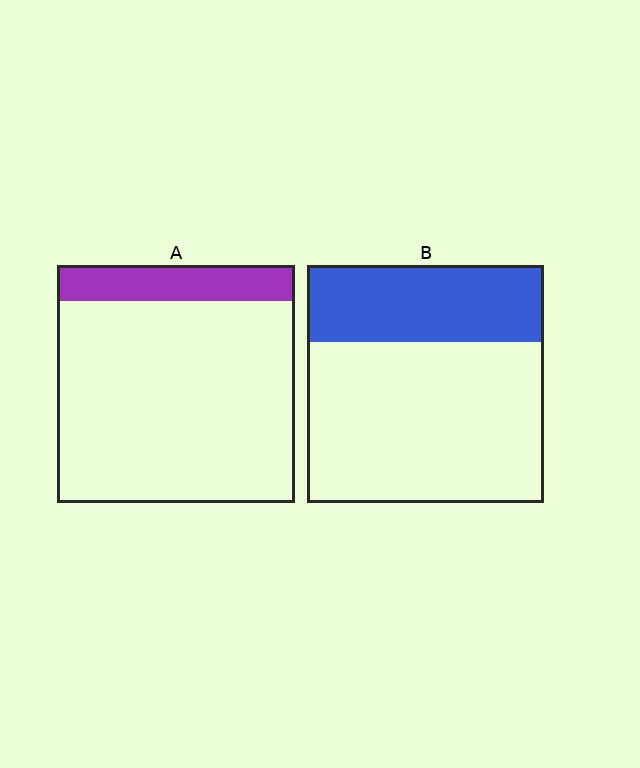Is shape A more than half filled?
No.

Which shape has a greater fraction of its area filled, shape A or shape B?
Shape B.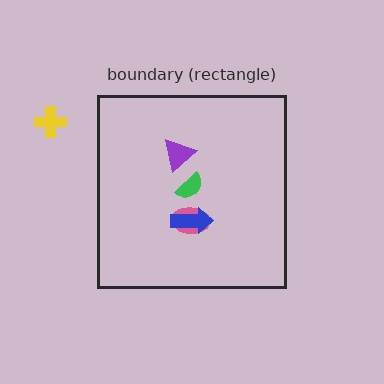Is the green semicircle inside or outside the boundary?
Inside.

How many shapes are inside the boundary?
4 inside, 1 outside.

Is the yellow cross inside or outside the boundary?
Outside.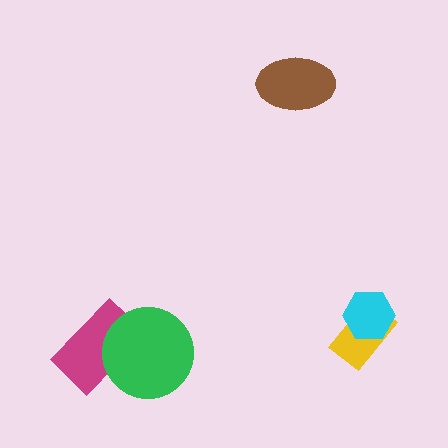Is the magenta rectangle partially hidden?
Yes, it is partially covered by another shape.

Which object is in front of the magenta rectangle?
The green circle is in front of the magenta rectangle.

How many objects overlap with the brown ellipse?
0 objects overlap with the brown ellipse.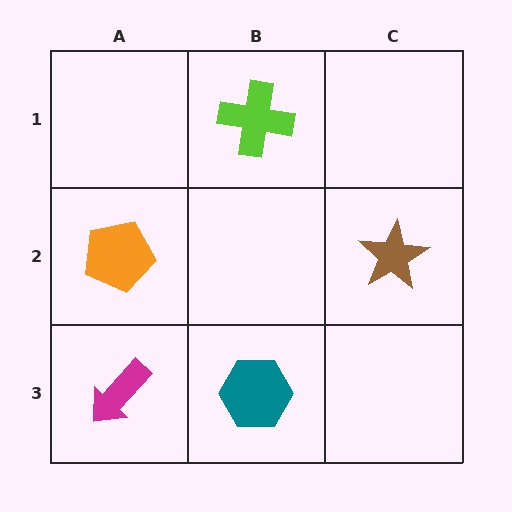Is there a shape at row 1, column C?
No, that cell is empty.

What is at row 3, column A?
A magenta arrow.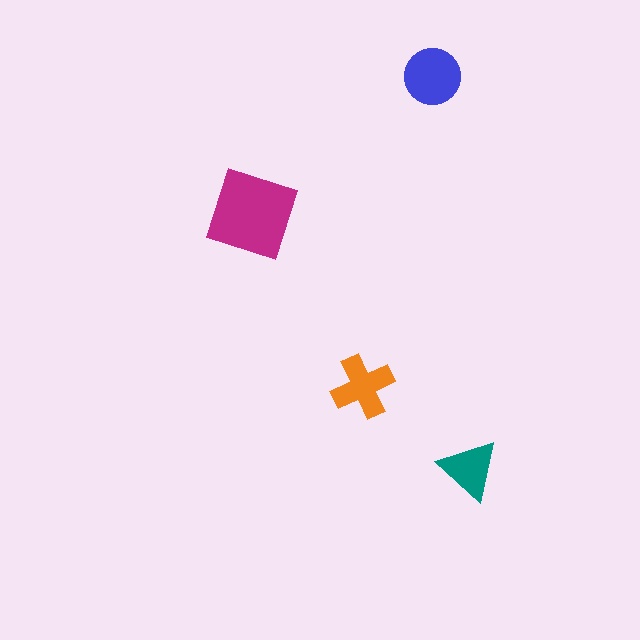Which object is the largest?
The magenta square.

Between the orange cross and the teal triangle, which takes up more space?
The orange cross.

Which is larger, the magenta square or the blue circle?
The magenta square.